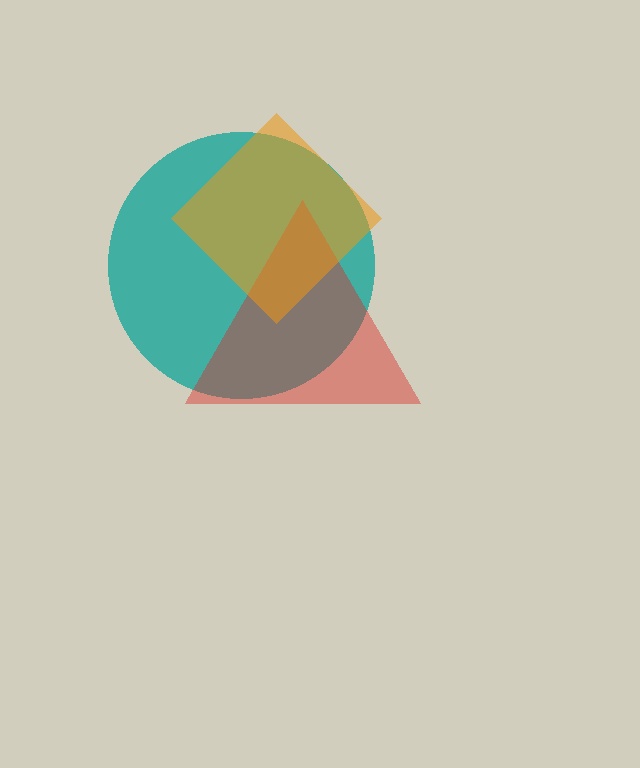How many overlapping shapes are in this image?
There are 3 overlapping shapes in the image.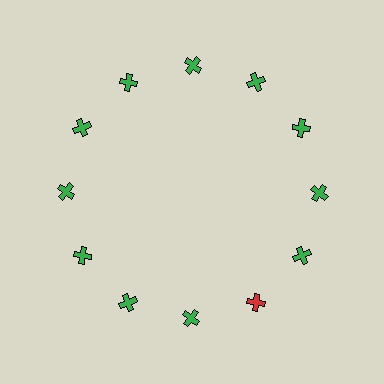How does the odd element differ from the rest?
It has a different color: red instead of green.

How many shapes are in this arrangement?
There are 12 shapes arranged in a ring pattern.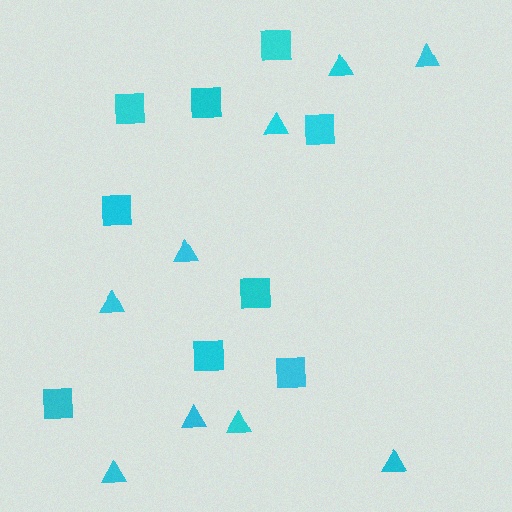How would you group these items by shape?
There are 2 groups: one group of squares (9) and one group of triangles (9).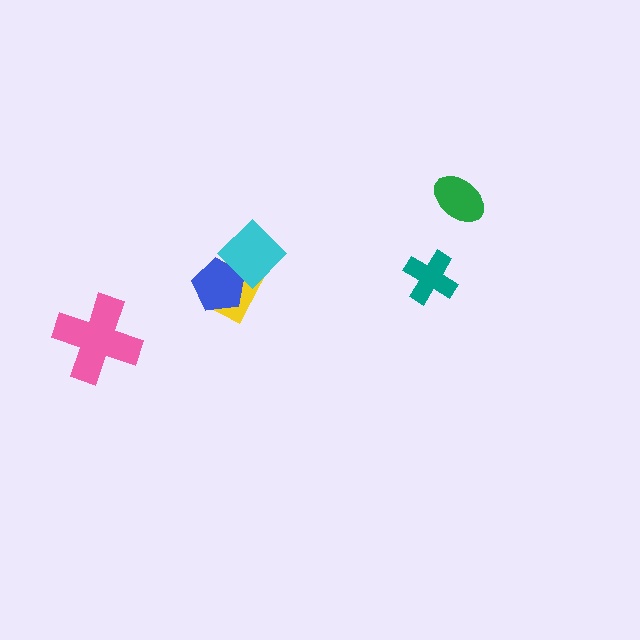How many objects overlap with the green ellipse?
0 objects overlap with the green ellipse.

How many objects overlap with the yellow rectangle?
2 objects overlap with the yellow rectangle.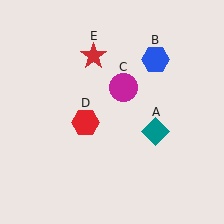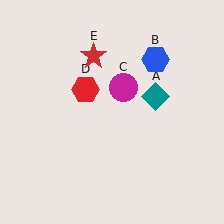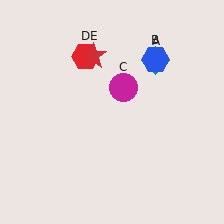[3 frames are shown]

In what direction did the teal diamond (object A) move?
The teal diamond (object A) moved up.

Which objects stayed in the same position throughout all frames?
Blue hexagon (object B) and magenta circle (object C) and red star (object E) remained stationary.